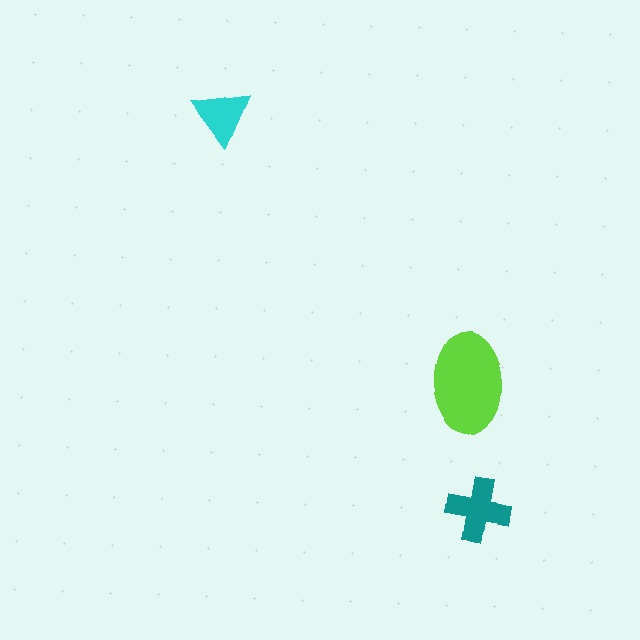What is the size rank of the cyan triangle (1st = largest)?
3rd.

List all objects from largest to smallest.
The lime ellipse, the teal cross, the cyan triangle.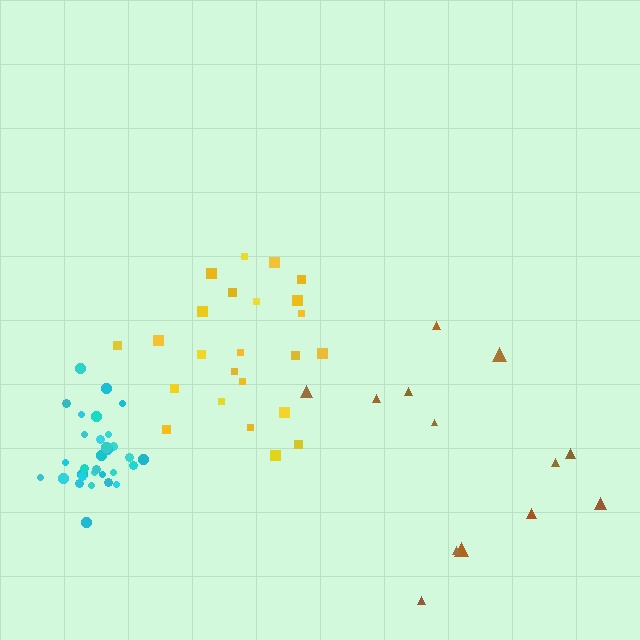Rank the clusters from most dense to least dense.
cyan, yellow, brown.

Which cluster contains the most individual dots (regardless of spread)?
Cyan (31).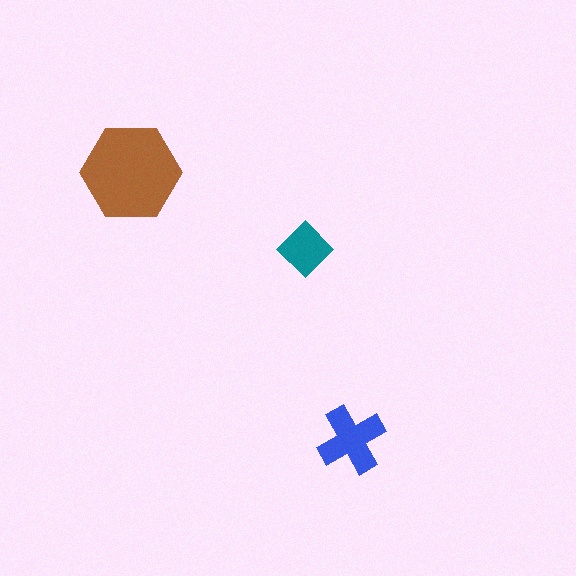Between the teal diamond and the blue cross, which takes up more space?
The blue cross.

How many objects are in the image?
There are 3 objects in the image.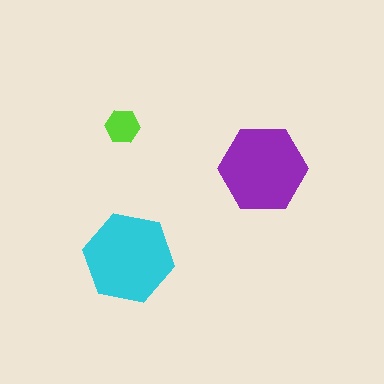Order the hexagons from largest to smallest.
the cyan one, the purple one, the lime one.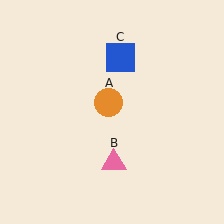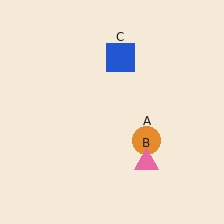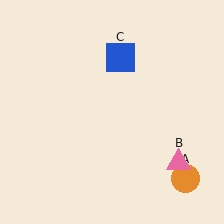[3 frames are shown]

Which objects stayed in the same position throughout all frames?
Blue square (object C) remained stationary.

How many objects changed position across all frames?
2 objects changed position: orange circle (object A), pink triangle (object B).